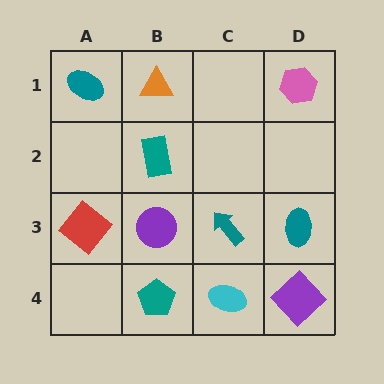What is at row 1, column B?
An orange triangle.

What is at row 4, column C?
A cyan ellipse.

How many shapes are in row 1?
3 shapes.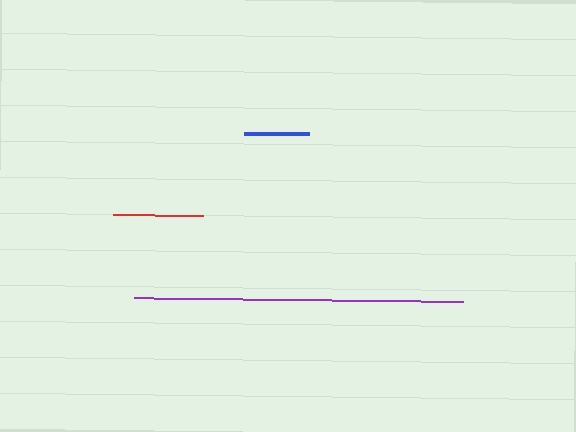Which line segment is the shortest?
The blue line is the shortest at approximately 65 pixels.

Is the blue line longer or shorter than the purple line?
The purple line is longer than the blue line.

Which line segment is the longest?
The purple line is the longest at approximately 329 pixels.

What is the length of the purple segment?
The purple segment is approximately 329 pixels long.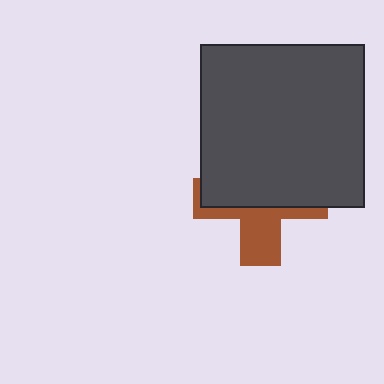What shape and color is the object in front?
The object in front is a dark gray square.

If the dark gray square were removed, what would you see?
You would see the complete brown cross.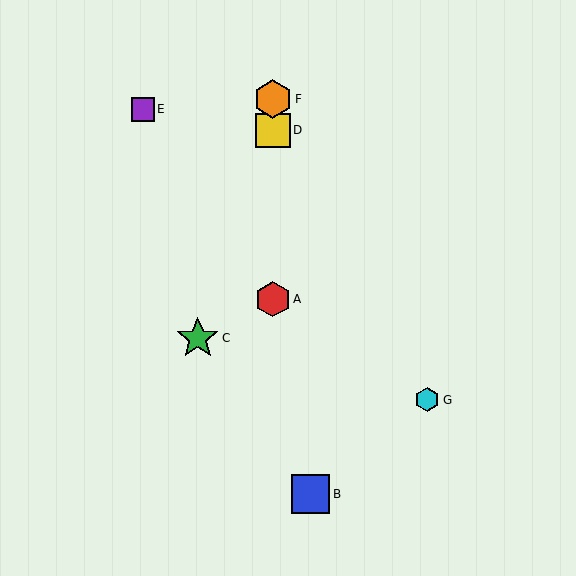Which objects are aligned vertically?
Objects A, D, F are aligned vertically.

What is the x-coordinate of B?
Object B is at x≈310.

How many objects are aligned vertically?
3 objects (A, D, F) are aligned vertically.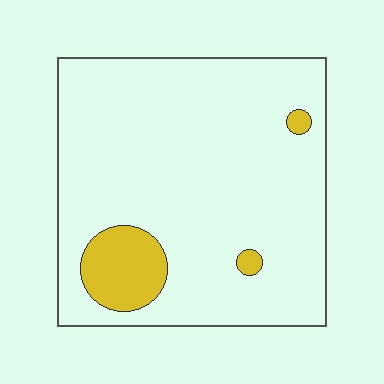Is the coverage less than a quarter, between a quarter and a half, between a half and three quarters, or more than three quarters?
Less than a quarter.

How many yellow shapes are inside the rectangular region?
3.